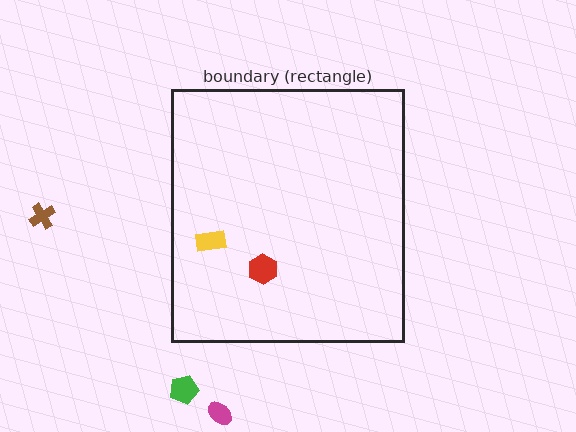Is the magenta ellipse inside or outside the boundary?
Outside.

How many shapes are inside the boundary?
2 inside, 3 outside.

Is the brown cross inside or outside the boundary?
Outside.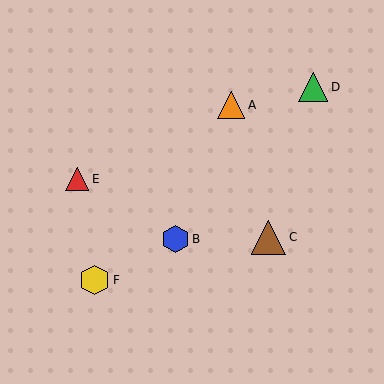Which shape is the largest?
The brown triangle (labeled C) is the largest.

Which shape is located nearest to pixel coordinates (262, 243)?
The brown triangle (labeled C) at (269, 237) is nearest to that location.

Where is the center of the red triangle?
The center of the red triangle is at (77, 179).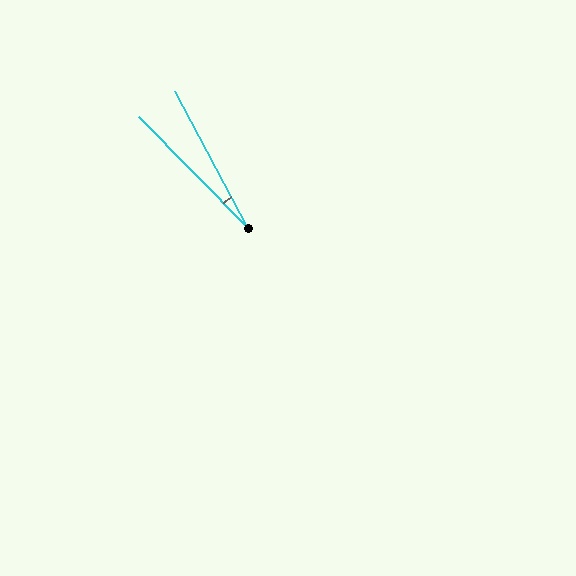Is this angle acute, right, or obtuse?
It is acute.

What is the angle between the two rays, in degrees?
Approximately 16 degrees.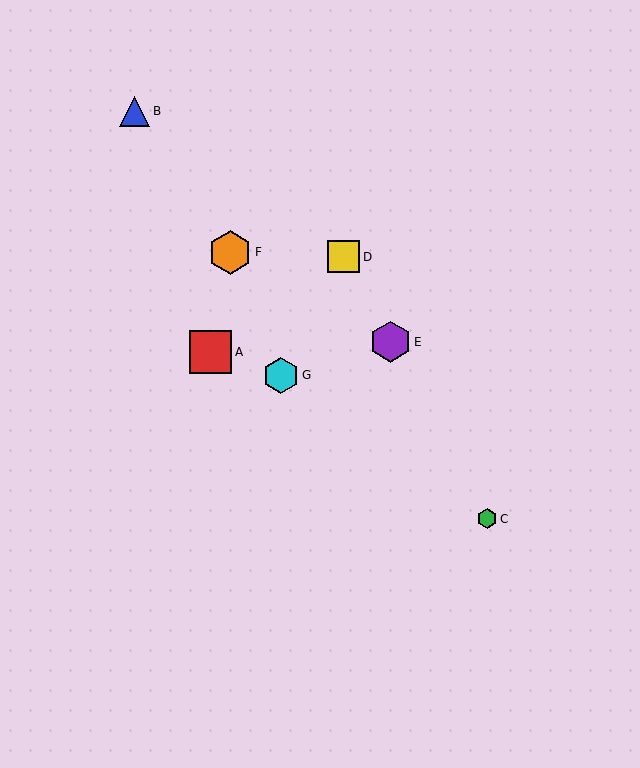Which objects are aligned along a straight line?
Objects C, D, E are aligned along a straight line.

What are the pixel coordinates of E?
Object E is at (390, 342).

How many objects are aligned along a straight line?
3 objects (C, D, E) are aligned along a straight line.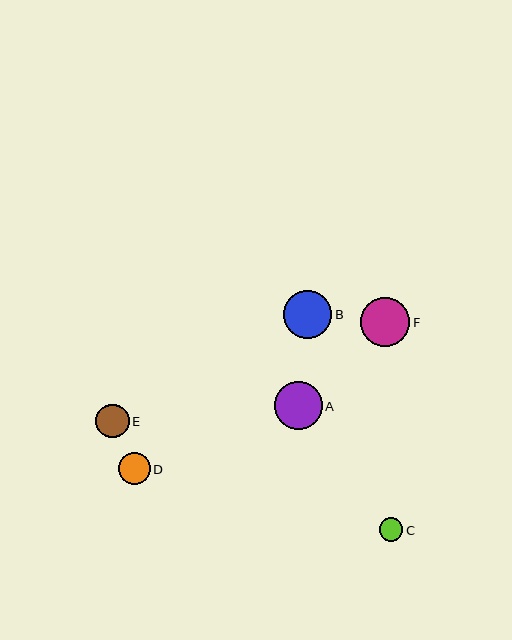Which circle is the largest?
Circle F is the largest with a size of approximately 49 pixels.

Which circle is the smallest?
Circle C is the smallest with a size of approximately 23 pixels.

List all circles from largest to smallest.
From largest to smallest: F, B, A, E, D, C.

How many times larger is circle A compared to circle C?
Circle A is approximately 2.0 times the size of circle C.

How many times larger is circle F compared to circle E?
Circle F is approximately 1.4 times the size of circle E.